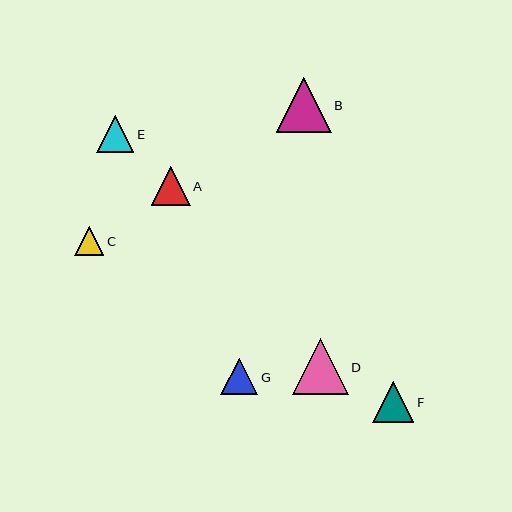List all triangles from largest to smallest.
From largest to smallest: D, B, F, A, E, G, C.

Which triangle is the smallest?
Triangle C is the smallest with a size of approximately 29 pixels.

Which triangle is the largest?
Triangle D is the largest with a size of approximately 56 pixels.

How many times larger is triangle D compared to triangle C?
Triangle D is approximately 1.9 times the size of triangle C.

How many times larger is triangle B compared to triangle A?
Triangle B is approximately 1.4 times the size of triangle A.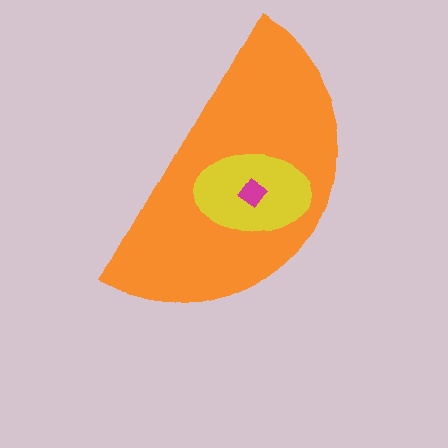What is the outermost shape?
The orange semicircle.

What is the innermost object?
The magenta diamond.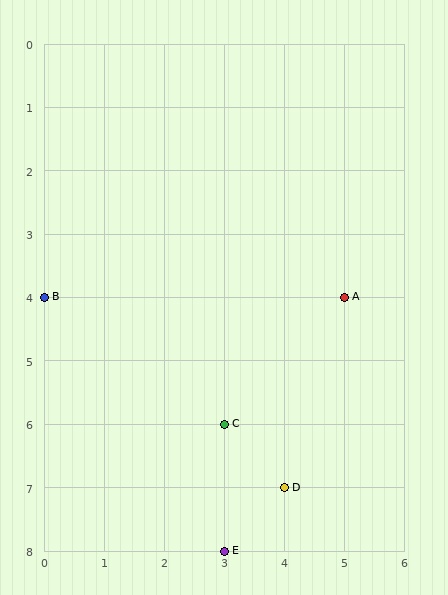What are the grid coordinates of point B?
Point B is at grid coordinates (0, 4).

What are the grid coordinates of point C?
Point C is at grid coordinates (3, 6).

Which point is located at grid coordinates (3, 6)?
Point C is at (3, 6).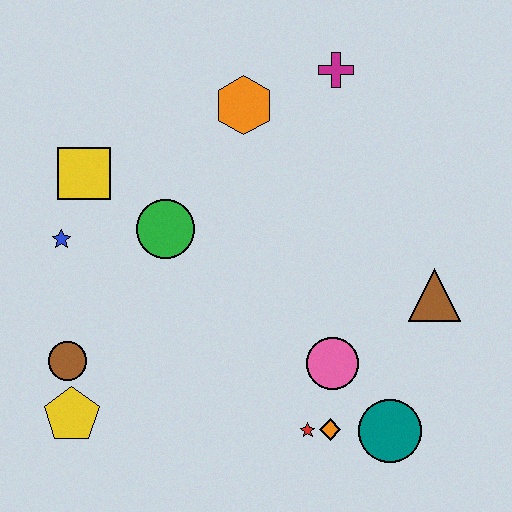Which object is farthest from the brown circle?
The magenta cross is farthest from the brown circle.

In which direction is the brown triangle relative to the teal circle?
The brown triangle is above the teal circle.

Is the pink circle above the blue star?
No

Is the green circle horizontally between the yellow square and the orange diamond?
Yes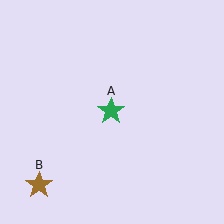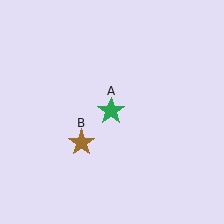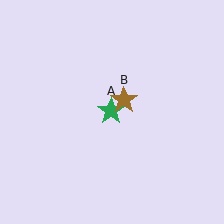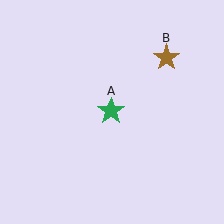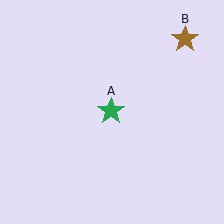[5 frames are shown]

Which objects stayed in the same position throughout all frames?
Green star (object A) remained stationary.